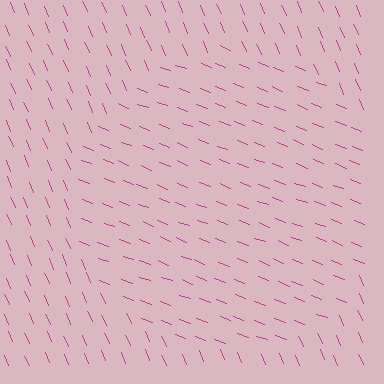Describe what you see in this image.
The image is filled with small magenta line segments. A circle region in the image has lines oriented differently from the surrounding lines, creating a visible texture boundary.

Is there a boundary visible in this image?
Yes, there is a texture boundary formed by a change in line orientation.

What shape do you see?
I see a circle.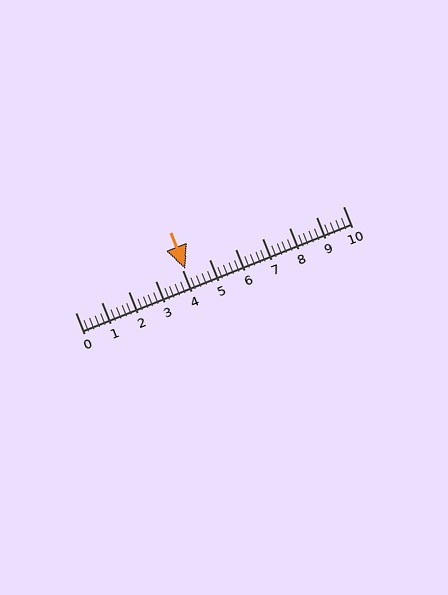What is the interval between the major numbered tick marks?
The major tick marks are spaced 1 units apart.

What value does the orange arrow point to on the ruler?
The orange arrow points to approximately 4.1.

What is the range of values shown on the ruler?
The ruler shows values from 0 to 10.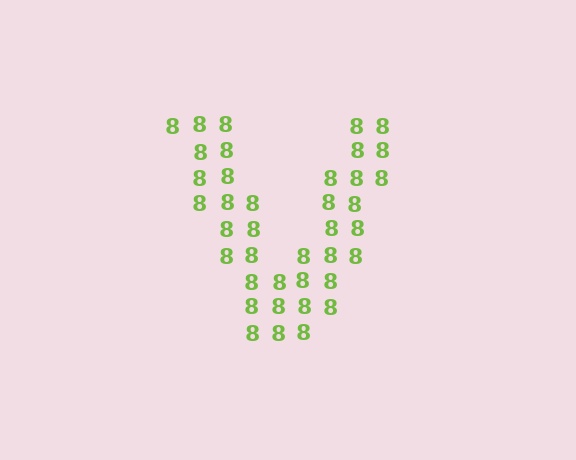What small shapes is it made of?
It is made of small digit 8's.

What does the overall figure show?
The overall figure shows the letter V.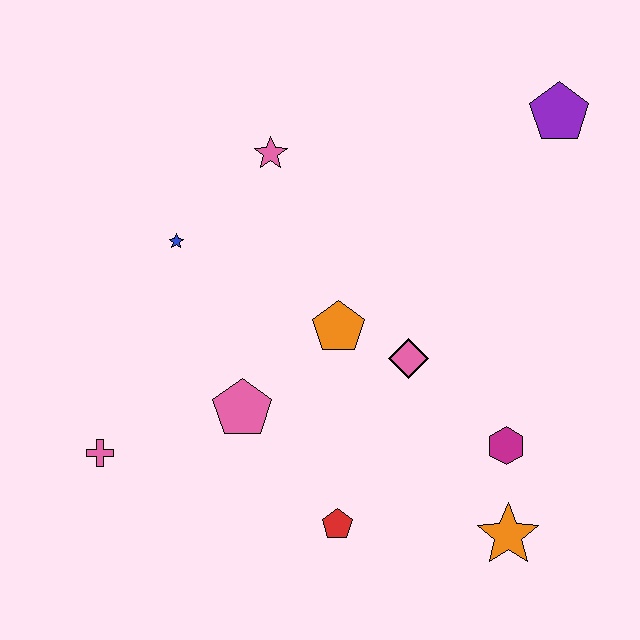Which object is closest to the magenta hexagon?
The orange star is closest to the magenta hexagon.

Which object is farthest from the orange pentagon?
The purple pentagon is farthest from the orange pentagon.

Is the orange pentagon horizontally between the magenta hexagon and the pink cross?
Yes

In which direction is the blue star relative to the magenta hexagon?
The blue star is to the left of the magenta hexagon.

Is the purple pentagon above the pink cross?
Yes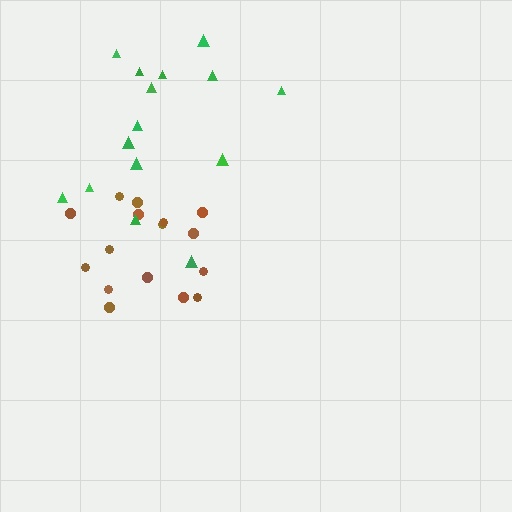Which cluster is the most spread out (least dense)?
Green.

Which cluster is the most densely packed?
Brown.